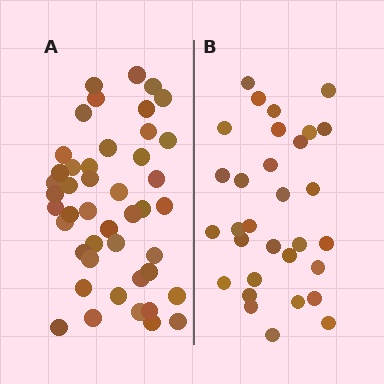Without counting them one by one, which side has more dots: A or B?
Region A (the left region) has more dots.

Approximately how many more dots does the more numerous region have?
Region A has approximately 15 more dots than region B.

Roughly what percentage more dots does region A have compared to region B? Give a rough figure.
About 45% more.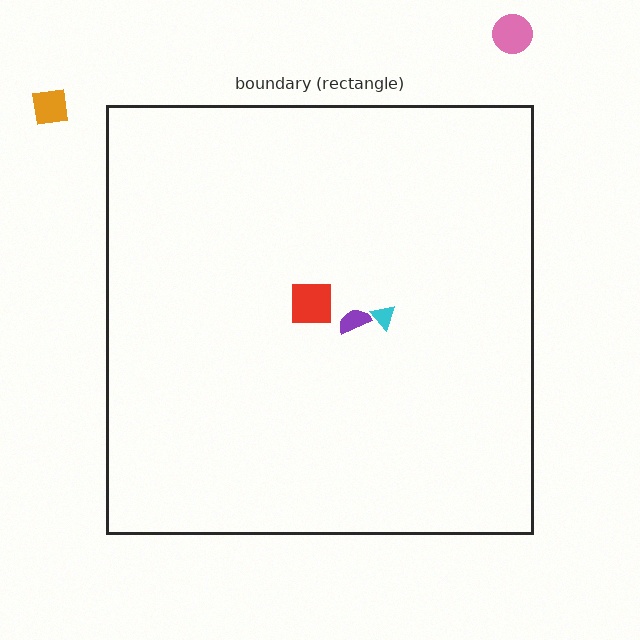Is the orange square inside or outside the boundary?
Outside.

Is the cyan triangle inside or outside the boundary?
Inside.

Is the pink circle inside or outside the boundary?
Outside.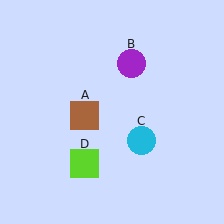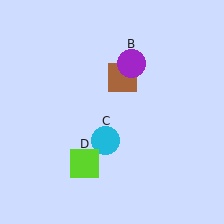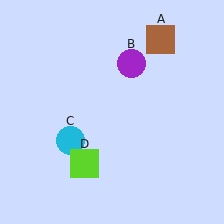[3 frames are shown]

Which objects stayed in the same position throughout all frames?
Purple circle (object B) and lime square (object D) remained stationary.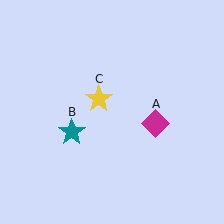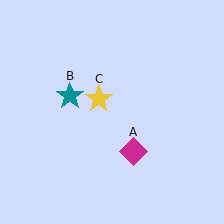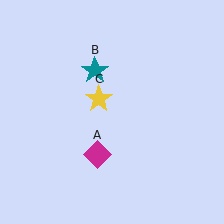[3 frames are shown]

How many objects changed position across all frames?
2 objects changed position: magenta diamond (object A), teal star (object B).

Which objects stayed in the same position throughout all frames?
Yellow star (object C) remained stationary.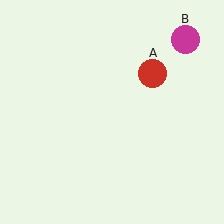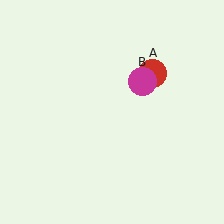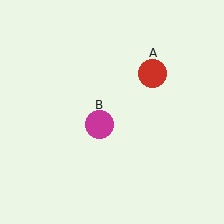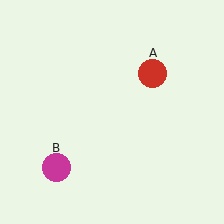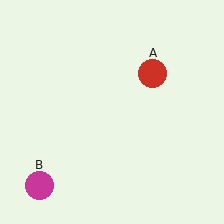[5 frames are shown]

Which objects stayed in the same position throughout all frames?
Red circle (object A) remained stationary.